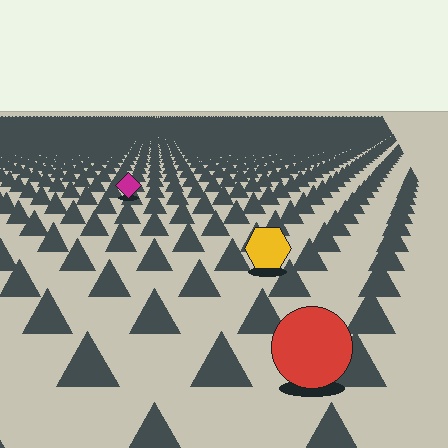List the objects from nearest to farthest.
From nearest to farthest: the red circle, the yellow hexagon, the magenta diamond.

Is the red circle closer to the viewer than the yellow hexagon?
Yes. The red circle is closer — you can tell from the texture gradient: the ground texture is coarser near it.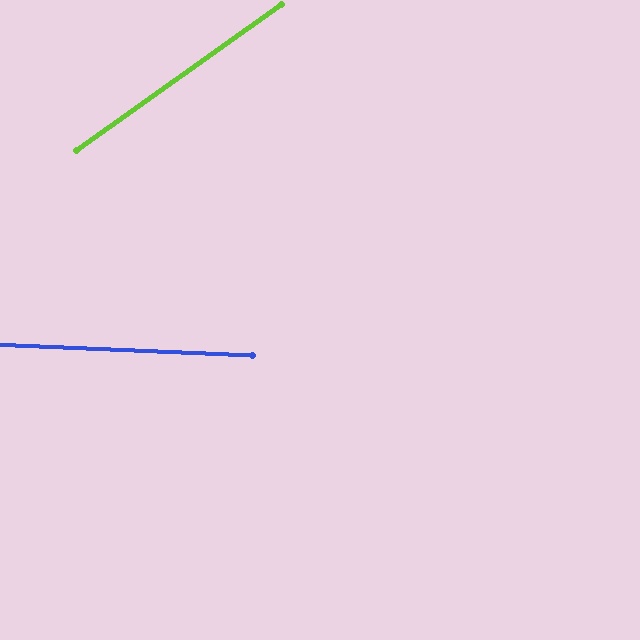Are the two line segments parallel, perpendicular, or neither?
Neither parallel nor perpendicular — they differ by about 38°.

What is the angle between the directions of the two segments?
Approximately 38 degrees.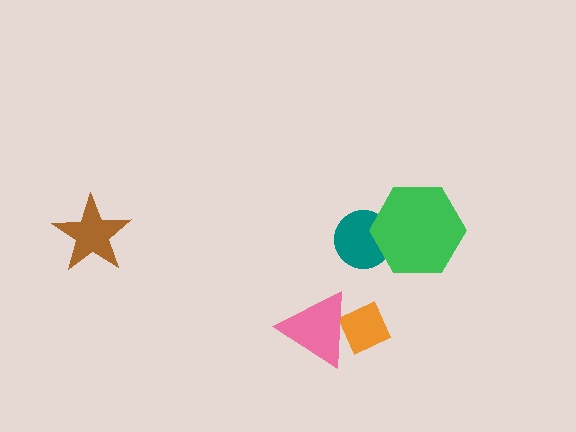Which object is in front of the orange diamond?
The pink triangle is in front of the orange diamond.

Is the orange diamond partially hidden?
Yes, it is partially covered by another shape.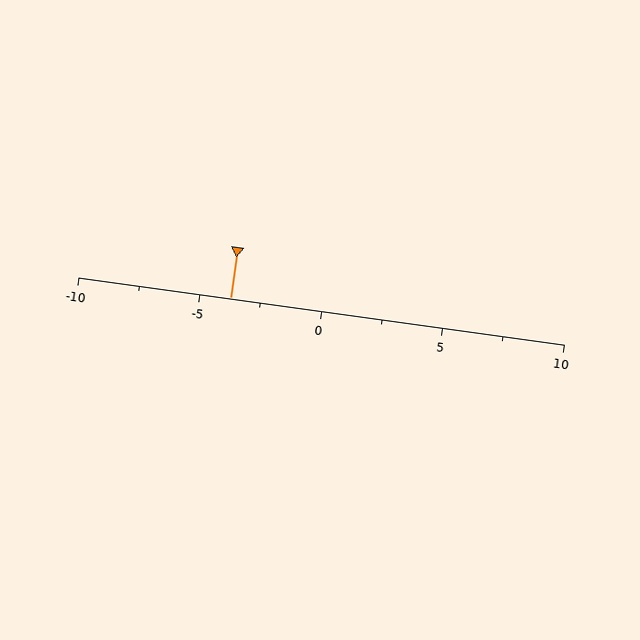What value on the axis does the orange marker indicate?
The marker indicates approximately -3.8.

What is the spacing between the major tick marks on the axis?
The major ticks are spaced 5 apart.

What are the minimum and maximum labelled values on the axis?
The axis runs from -10 to 10.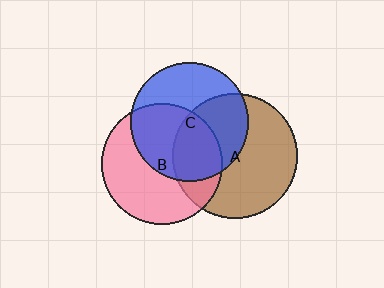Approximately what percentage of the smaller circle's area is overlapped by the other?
Approximately 50%.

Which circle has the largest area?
Circle A (brown).